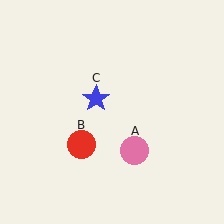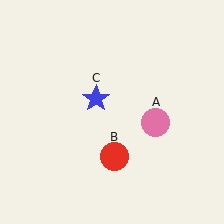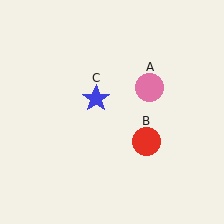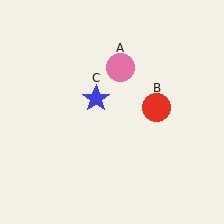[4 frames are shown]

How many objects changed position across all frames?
2 objects changed position: pink circle (object A), red circle (object B).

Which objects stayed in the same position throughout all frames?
Blue star (object C) remained stationary.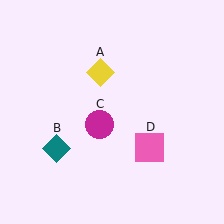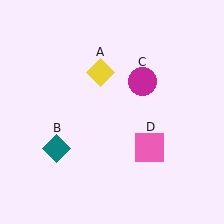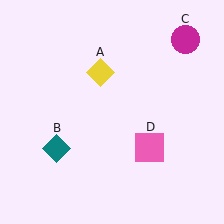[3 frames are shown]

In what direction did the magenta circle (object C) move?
The magenta circle (object C) moved up and to the right.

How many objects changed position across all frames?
1 object changed position: magenta circle (object C).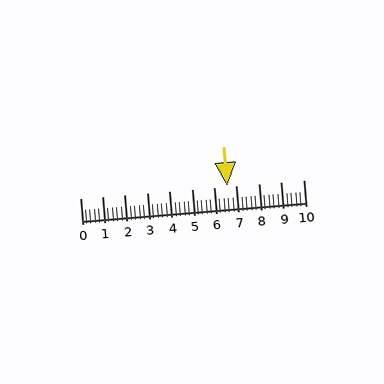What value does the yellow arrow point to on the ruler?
The yellow arrow points to approximately 6.6.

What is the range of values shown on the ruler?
The ruler shows values from 0 to 10.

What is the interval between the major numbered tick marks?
The major tick marks are spaced 1 units apart.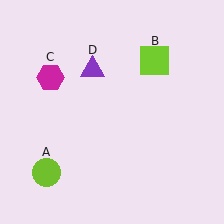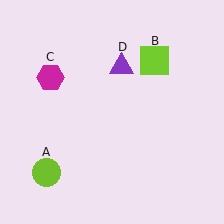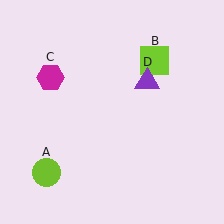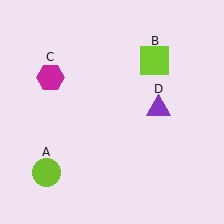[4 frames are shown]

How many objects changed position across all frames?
1 object changed position: purple triangle (object D).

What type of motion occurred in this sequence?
The purple triangle (object D) rotated clockwise around the center of the scene.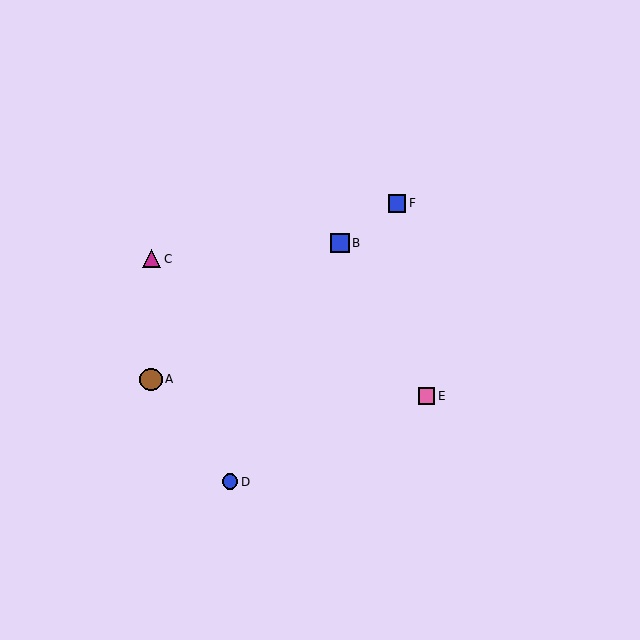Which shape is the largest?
The brown circle (labeled A) is the largest.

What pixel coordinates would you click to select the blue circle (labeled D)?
Click at (230, 482) to select the blue circle D.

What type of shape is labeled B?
Shape B is a blue square.